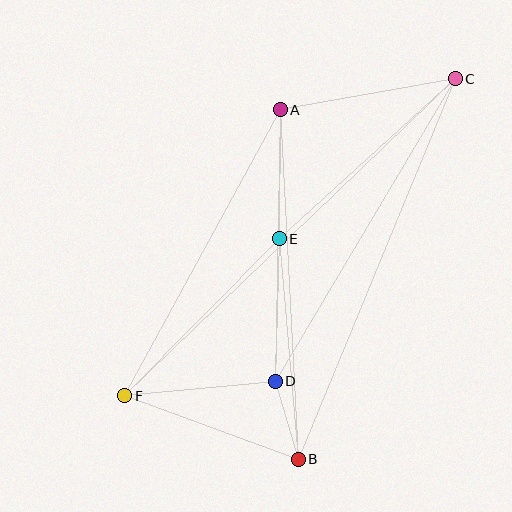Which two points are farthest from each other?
Points C and F are farthest from each other.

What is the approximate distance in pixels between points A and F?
The distance between A and F is approximately 326 pixels.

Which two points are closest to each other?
Points B and D are closest to each other.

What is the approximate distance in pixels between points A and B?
The distance between A and B is approximately 350 pixels.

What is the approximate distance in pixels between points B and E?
The distance between B and E is approximately 221 pixels.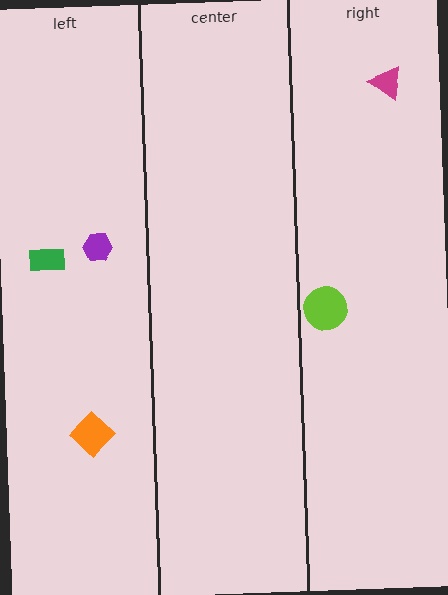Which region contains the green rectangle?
The left region.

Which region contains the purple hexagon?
The left region.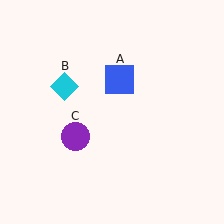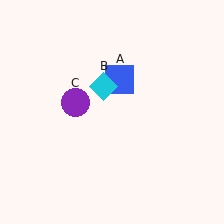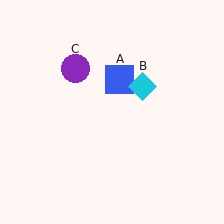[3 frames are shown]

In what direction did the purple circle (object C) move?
The purple circle (object C) moved up.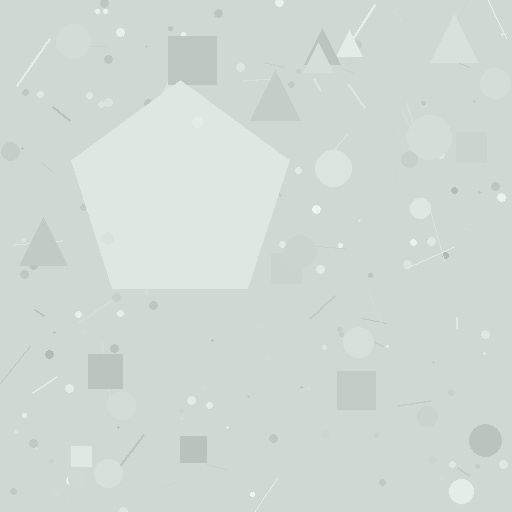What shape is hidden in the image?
A pentagon is hidden in the image.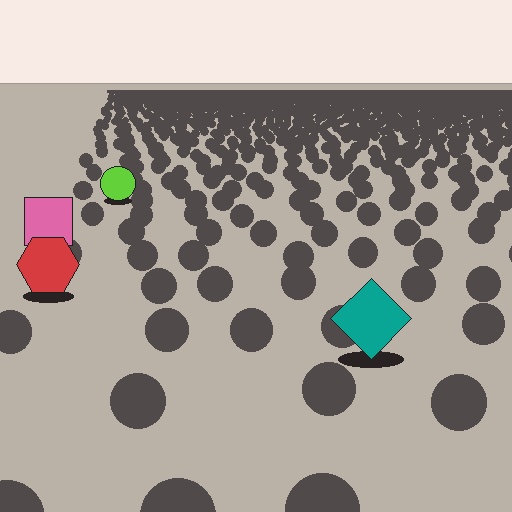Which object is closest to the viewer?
The teal diamond is closest. The texture marks near it are larger and more spread out.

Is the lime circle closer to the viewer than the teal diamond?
No. The teal diamond is closer — you can tell from the texture gradient: the ground texture is coarser near it.